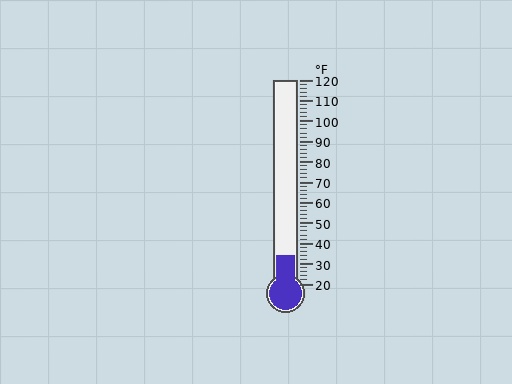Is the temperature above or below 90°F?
The temperature is below 90°F.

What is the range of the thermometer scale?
The thermometer scale ranges from 20°F to 120°F.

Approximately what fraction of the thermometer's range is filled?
The thermometer is filled to approximately 15% of its range.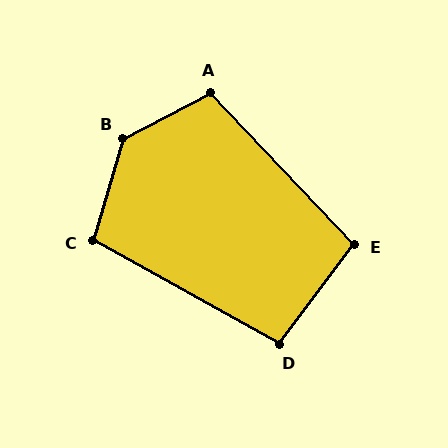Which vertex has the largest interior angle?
B, at approximately 134 degrees.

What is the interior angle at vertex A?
Approximately 106 degrees (obtuse).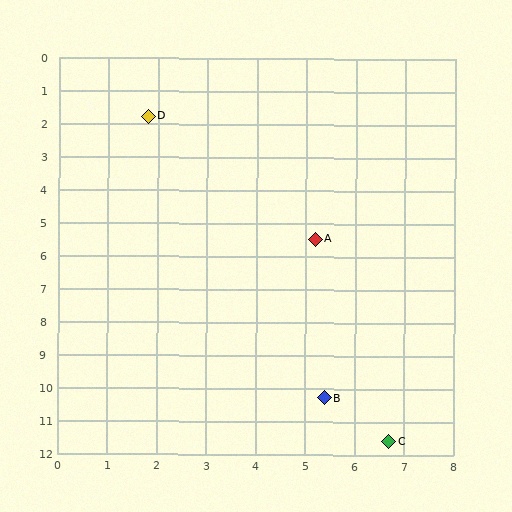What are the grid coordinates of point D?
Point D is at approximately (1.8, 1.8).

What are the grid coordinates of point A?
Point A is at approximately (5.2, 5.5).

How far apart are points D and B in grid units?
Points D and B are about 9.2 grid units apart.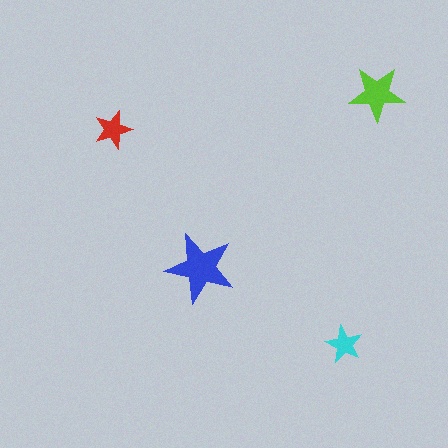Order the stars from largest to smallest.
the blue one, the lime one, the red one, the cyan one.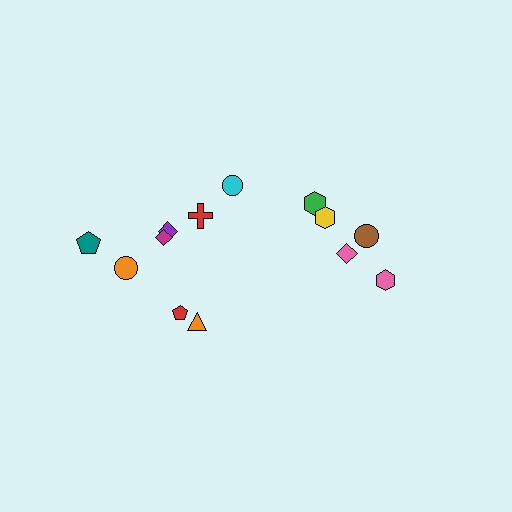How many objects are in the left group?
There are 8 objects.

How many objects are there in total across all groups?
There are 13 objects.